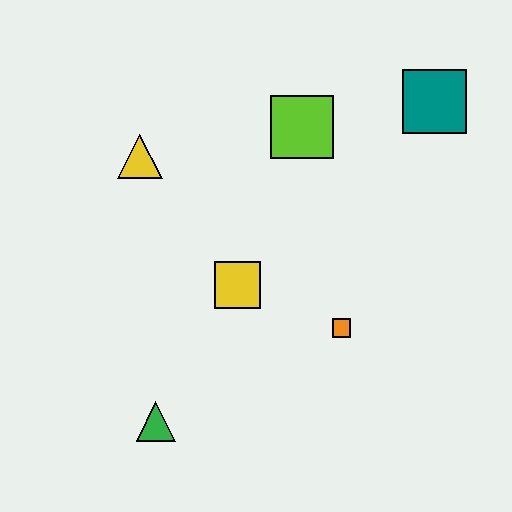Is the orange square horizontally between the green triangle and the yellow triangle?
No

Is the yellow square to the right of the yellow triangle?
Yes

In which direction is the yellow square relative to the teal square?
The yellow square is to the left of the teal square.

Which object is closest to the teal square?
The lime square is closest to the teal square.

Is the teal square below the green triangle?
No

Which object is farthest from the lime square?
The green triangle is farthest from the lime square.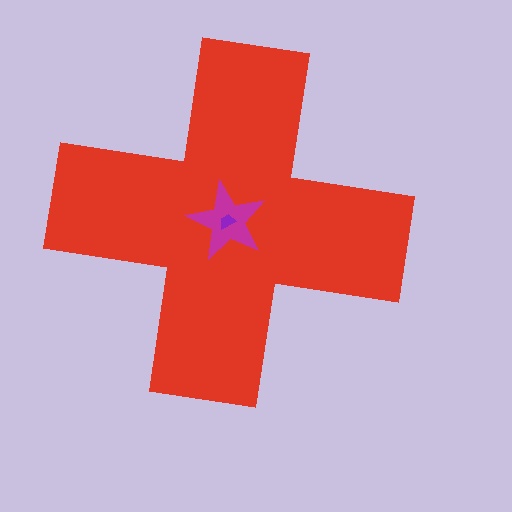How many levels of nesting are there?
3.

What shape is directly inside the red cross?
The magenta star.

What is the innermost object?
The purple trapezoid.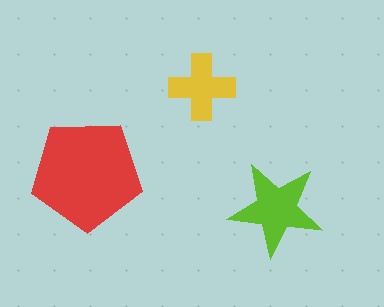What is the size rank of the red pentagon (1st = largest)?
1st.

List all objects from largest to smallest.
The red pentagon, the lime star, the yellow cross.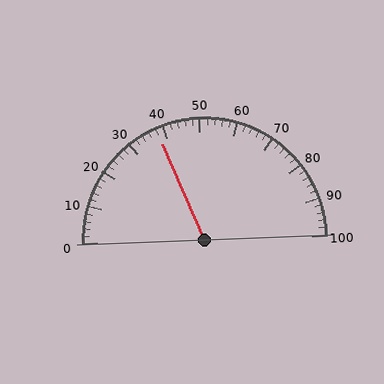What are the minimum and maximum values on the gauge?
The gauge ranges from 0 to 100.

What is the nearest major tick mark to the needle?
The nearest major tick mark is 40.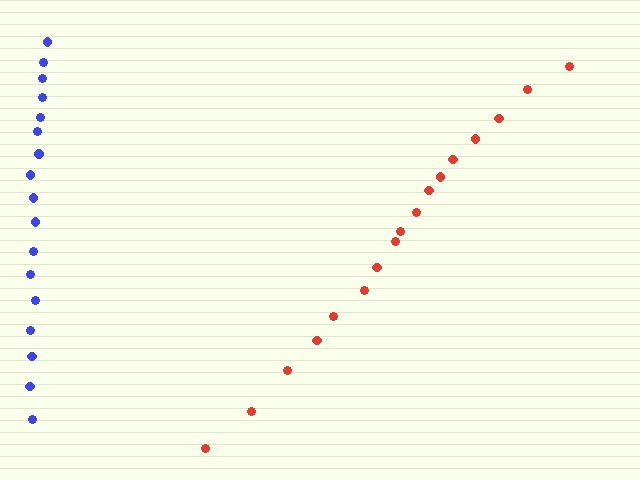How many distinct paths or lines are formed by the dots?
There are 2 distinct paths.